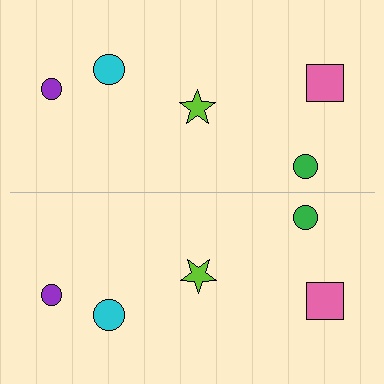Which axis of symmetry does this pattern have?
The pattern has a horizontal axis of symmetry running through the center of the image.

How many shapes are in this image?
There are 10 shapes in this image.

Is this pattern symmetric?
Yes, this pattern has bilateral (reflection) symmetry.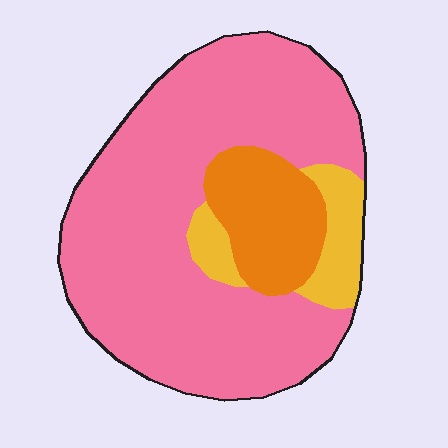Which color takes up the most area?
Pink, at roughly 75%.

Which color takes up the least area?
Yellow, at roughly 10%.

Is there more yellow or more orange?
Orange.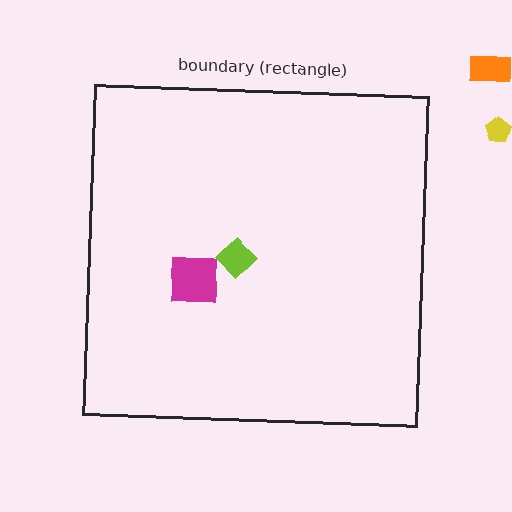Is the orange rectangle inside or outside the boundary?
Outside.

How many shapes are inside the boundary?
2 inside, 2 outside.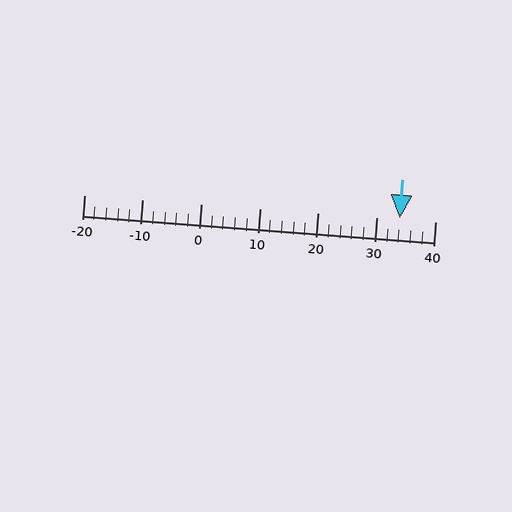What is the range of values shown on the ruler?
The ruler shows values from -20 to 40.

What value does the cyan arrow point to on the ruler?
The cyan arrow points to approximately 34.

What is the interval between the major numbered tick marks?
The major tick marks are spaced 10 units apart.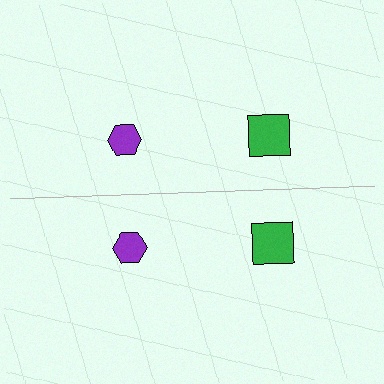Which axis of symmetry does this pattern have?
The pattern has a horizontal axis of symmetry running through the center of the image.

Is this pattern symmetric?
Yes, this pattern has bilateral (reflection) symmetry.